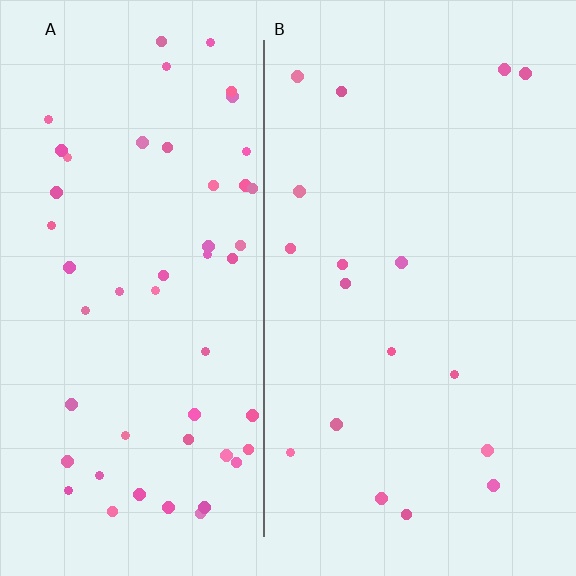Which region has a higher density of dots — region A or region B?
A (the left).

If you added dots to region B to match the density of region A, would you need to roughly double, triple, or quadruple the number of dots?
Approximately triple.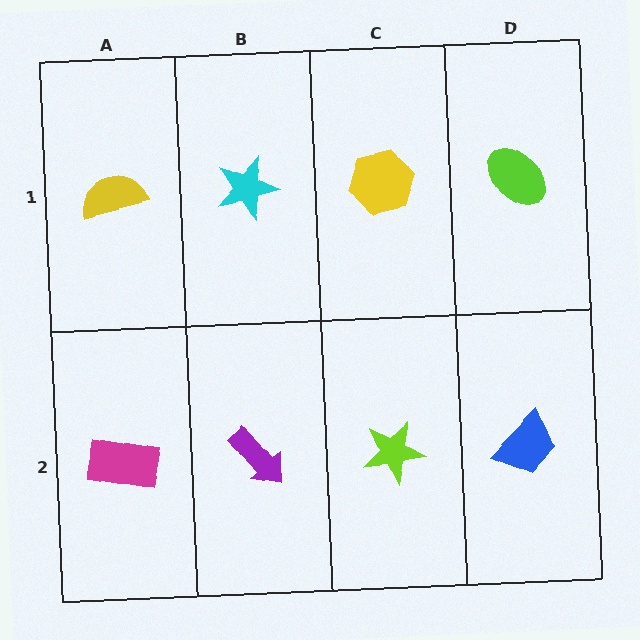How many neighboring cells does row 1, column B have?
3.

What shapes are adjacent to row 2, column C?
A yellow hexagon (row 1, column C), a purple arrow (row 2, column B), a blue trapezoid (row 2, column D).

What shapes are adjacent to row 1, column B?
A purple arrow (row 2, column B), a yellow semicircle (row 1, column A), a yellow hexagon (row 1, column C).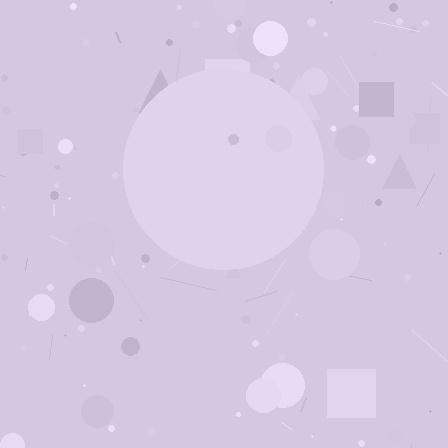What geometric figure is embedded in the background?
A circle is embedded in the background.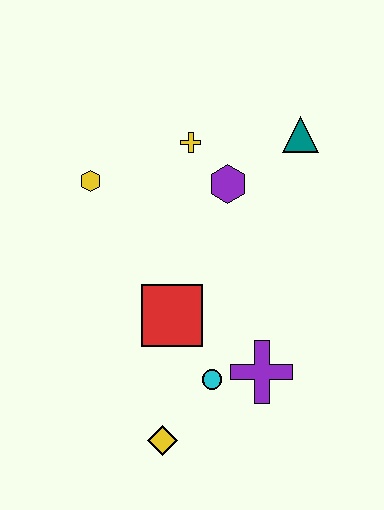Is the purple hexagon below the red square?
No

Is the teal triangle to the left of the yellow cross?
No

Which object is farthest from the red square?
The teal triangle is farthest from the red square.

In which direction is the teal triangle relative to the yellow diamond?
The teal triangle is above the yellow diamond.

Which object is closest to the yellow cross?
The purple hexagon is closest to the yellow cross.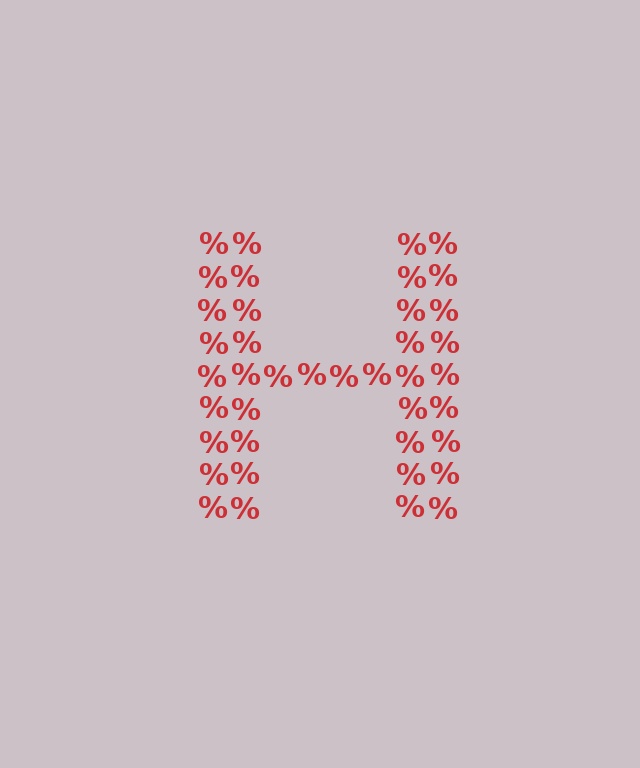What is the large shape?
The large shape is the letter H.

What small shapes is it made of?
It is made of small percent signs.